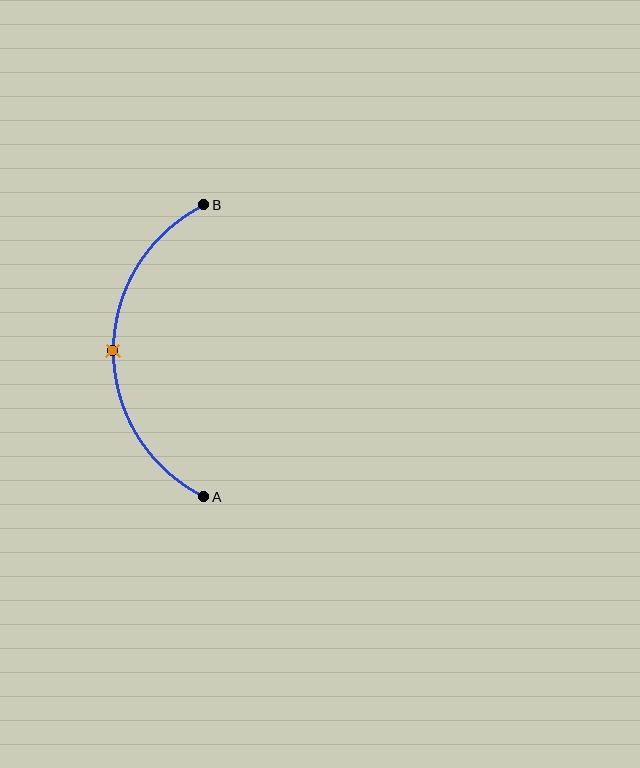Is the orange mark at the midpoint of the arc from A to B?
Yes. The orange mark lies on the arc at equal arc-length from both A and B — it is the arc midpoint.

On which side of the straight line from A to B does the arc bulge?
The arc bulges to the left of the straight line connecting A and B.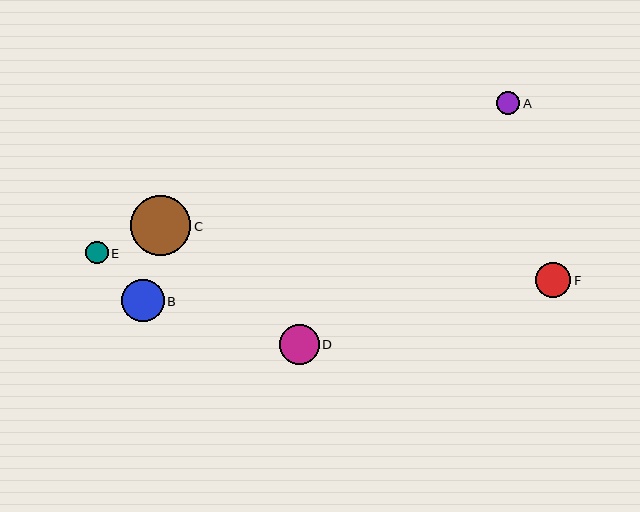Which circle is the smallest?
Circle E is the smallest with a size of approximately 22 pixels.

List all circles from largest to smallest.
From largest to smallest: C, B, D, F, A, E.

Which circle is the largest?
Circle C is the largest with a size of approximately 60 pixels.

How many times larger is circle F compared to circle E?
Circle F is approximately 1.6 times the size of circle E.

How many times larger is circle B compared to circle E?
Circle B is approximately 1.9 times the size of circle E.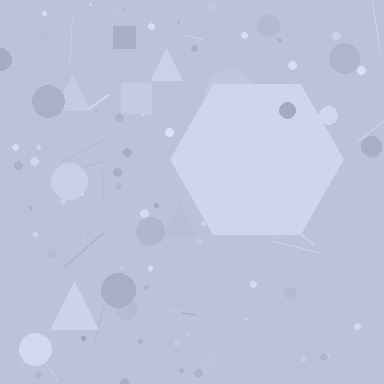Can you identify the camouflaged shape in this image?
The camouflaged shape is a hexagon.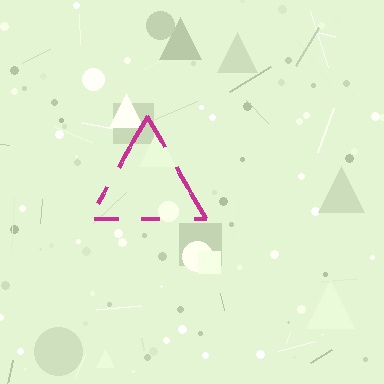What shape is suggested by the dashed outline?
The dashed outline suggests a triangle.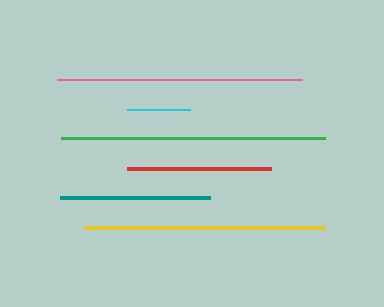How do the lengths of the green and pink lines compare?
The green and pink lines are approximately the same length.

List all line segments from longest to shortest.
From longest to shortest: green, pink, yellow, teal, red, cyan.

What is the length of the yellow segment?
The yellow segment is approximately 242 pixels long.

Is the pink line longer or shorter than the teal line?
The pink line is longer than the teal line.